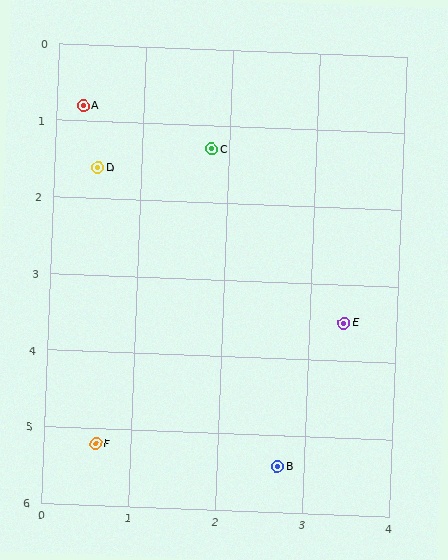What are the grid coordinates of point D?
Point D is at approximately (0.5, 1.6).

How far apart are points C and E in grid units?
Points C and E are about 2.7 grid units apart.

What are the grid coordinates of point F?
Point F is at approximately (0.6, 5.2).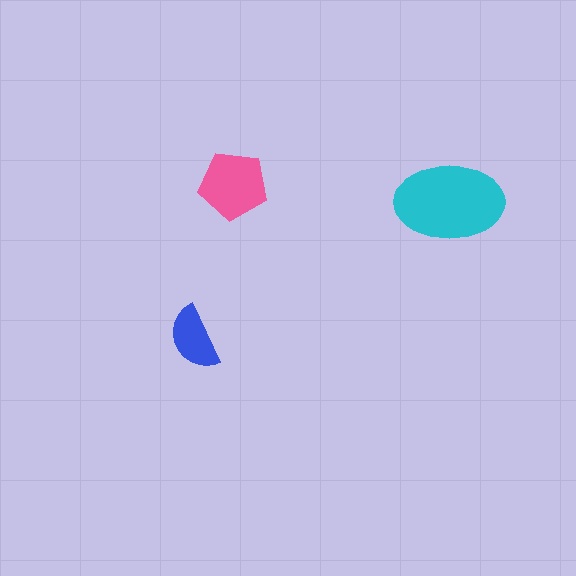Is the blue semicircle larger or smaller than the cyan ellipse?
Smaller.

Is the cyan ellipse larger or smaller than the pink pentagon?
Larger.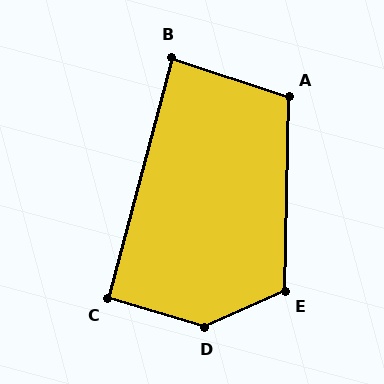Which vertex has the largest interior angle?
D, at approximately 139 degrees.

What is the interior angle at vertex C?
Approximately 92 degrees (approximately right).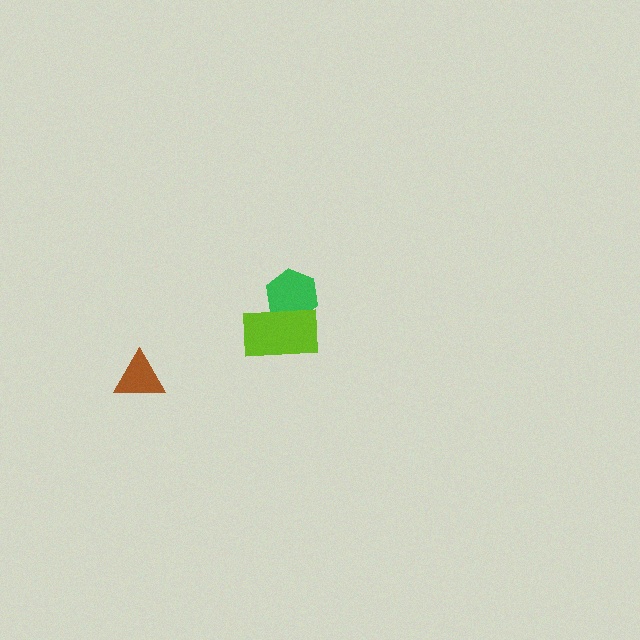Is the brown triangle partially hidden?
No, no other shape covers it.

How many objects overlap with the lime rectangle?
1 object overlaps with the lime rectangle.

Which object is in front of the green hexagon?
The lime rectangle is in front of the green hexagon.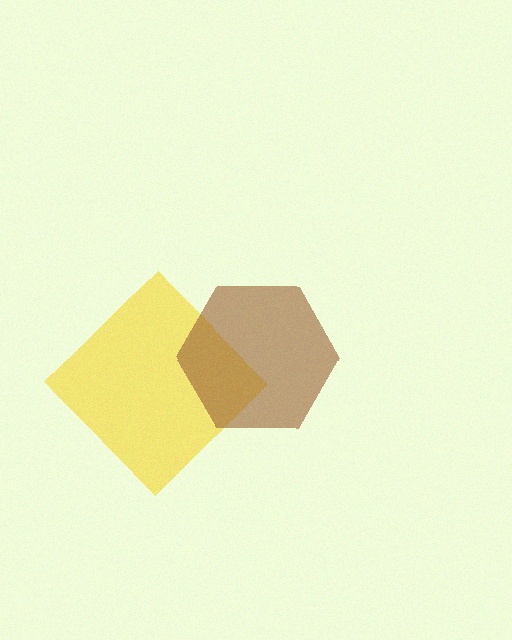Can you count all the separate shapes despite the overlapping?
Yes, there are 2 separate shapes.